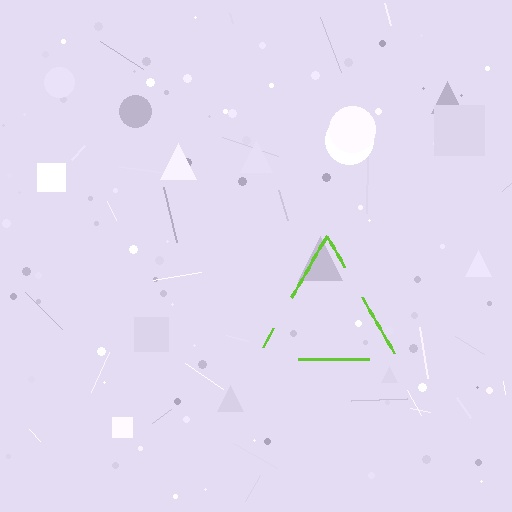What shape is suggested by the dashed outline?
The dashed outline suggests a triangle.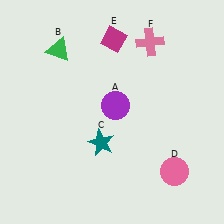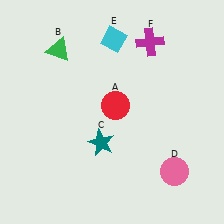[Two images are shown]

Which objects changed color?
A changed from purple to red. E changed from magenta to cyan. F changed from pink to magenta.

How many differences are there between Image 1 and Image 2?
There are 3 differences between the two images.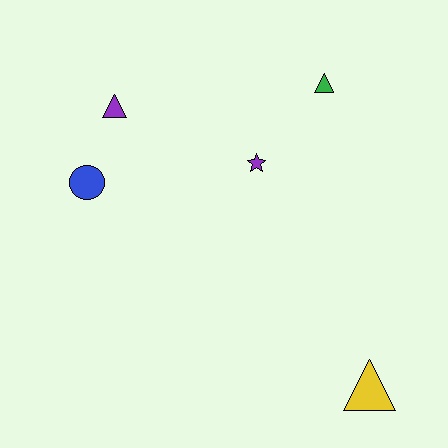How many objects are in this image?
There are 5 objects.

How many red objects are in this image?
There are no red objects.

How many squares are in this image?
There are no squares.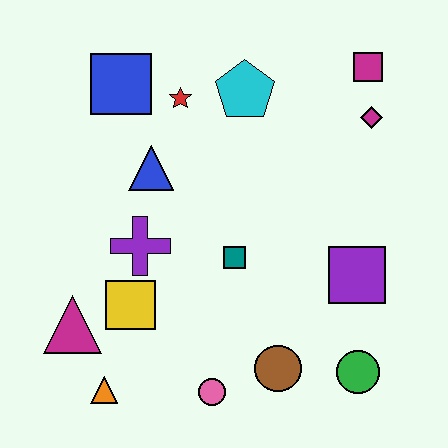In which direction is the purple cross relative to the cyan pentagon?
The purple cross is below the cyan pentagon.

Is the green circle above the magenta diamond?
No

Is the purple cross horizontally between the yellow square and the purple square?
Yes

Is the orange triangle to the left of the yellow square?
Yes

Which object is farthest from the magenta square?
The orange triangle is farthest from the magenta square.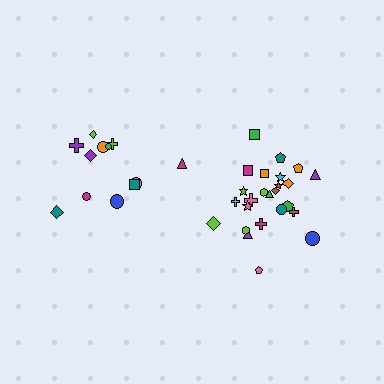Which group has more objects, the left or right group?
The right group.